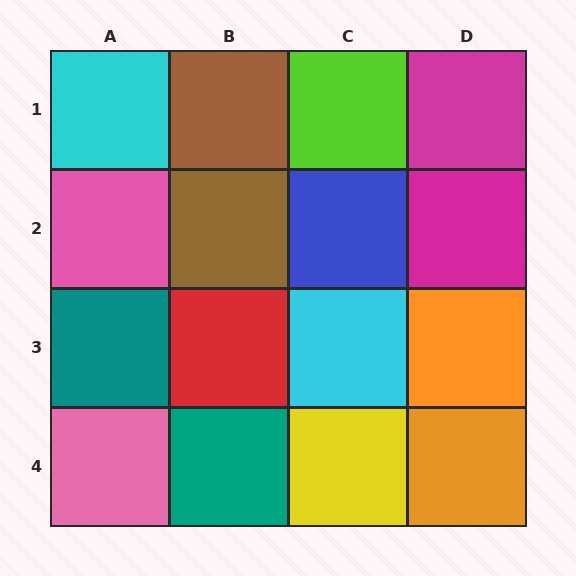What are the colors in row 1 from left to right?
Cyan, brown, lime, magenta.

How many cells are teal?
2 cells are teal.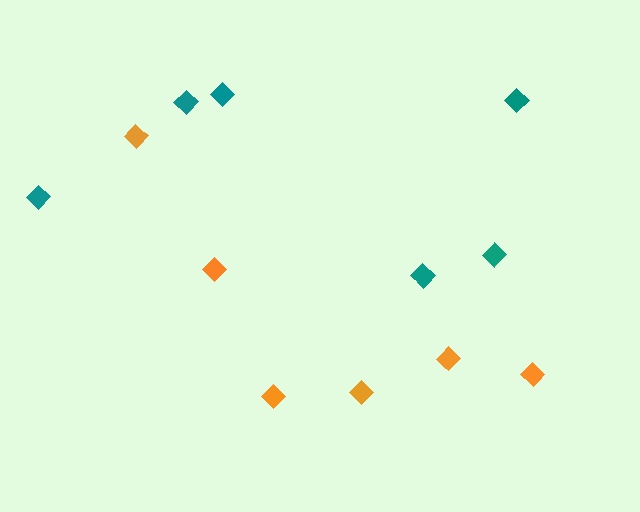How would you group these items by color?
There are 2 groups: one group of orange diamonds (6) and one group of teal diamonds (6).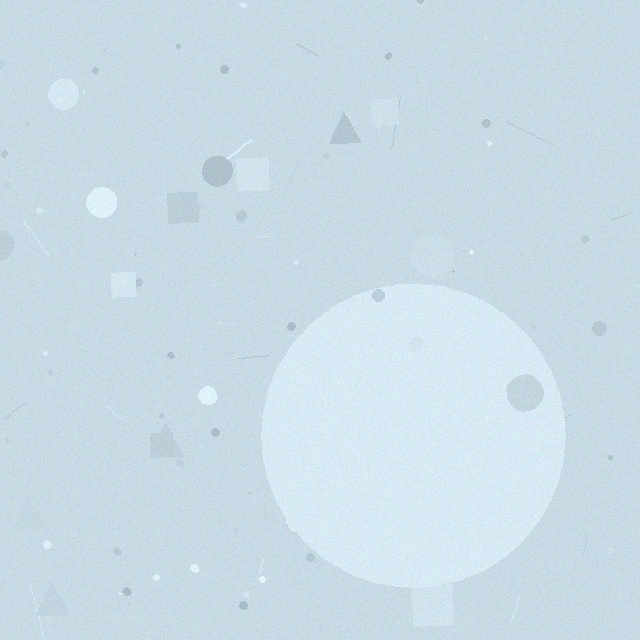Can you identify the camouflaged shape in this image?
The camouflaged shape is a circle.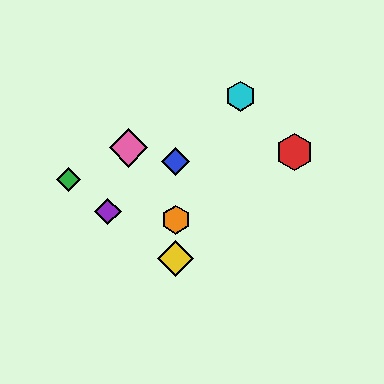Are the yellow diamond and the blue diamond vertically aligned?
Yes, both are at x≈176.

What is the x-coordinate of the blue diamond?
The blue diamond is at x≈176.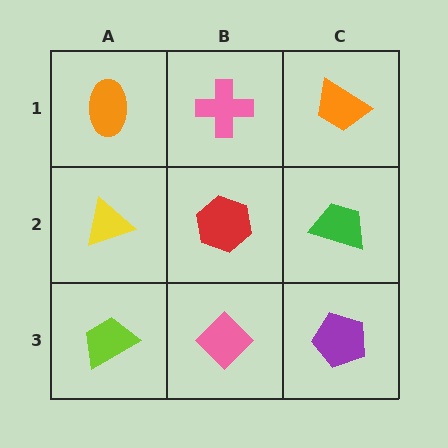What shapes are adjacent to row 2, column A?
An orange ellipse (row 1, column A), a lime trapezoid (row 3, column A), a red hexagon (row 2, column B).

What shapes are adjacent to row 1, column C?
A green trapezoid (row 2, column C), a pink cross (row 1, column B).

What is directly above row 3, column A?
A yellow triangle.